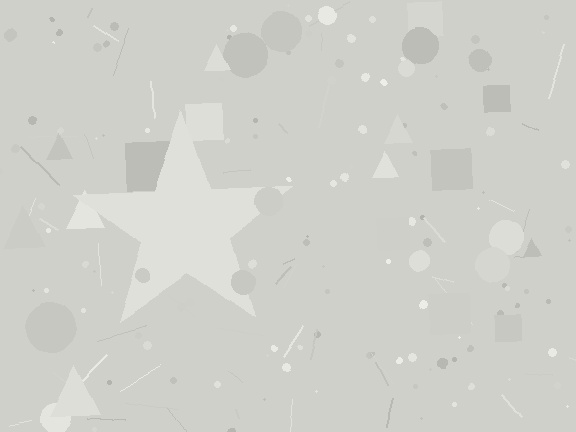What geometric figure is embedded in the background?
A star is embedded in the background.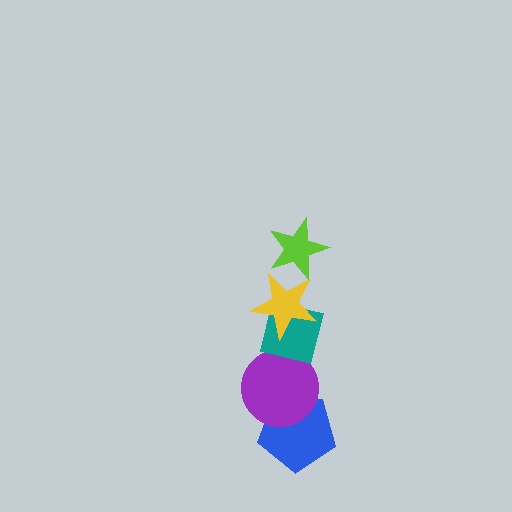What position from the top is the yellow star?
The yellow star is 2nd from the top.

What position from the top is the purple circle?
The purple circle is 4th from the top.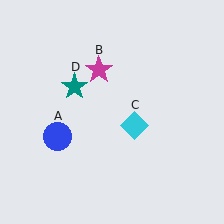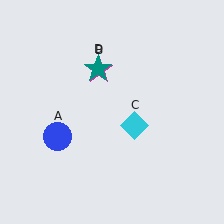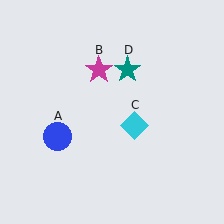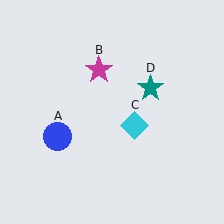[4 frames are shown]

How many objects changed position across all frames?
1 object changed position: teal star (object D).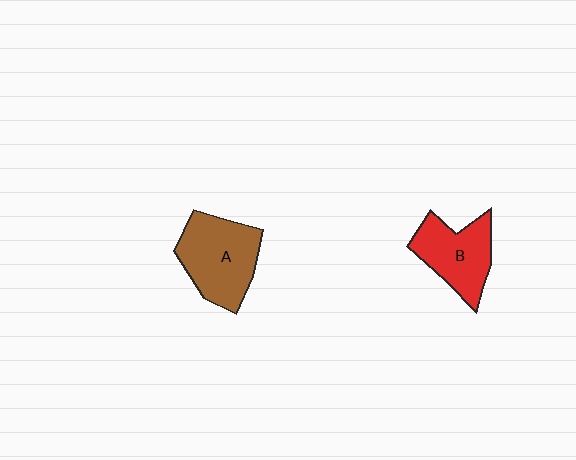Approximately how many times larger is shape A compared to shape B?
Approximately 1.2 times.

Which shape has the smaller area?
Shape B (red).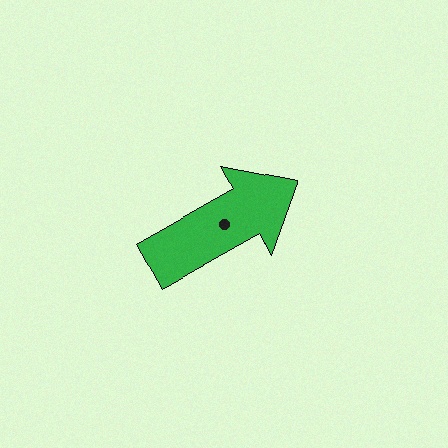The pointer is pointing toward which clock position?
Roughly 2 o'clock.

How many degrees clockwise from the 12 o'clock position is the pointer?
Approximately 61 degrees.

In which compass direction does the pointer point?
Northeast.